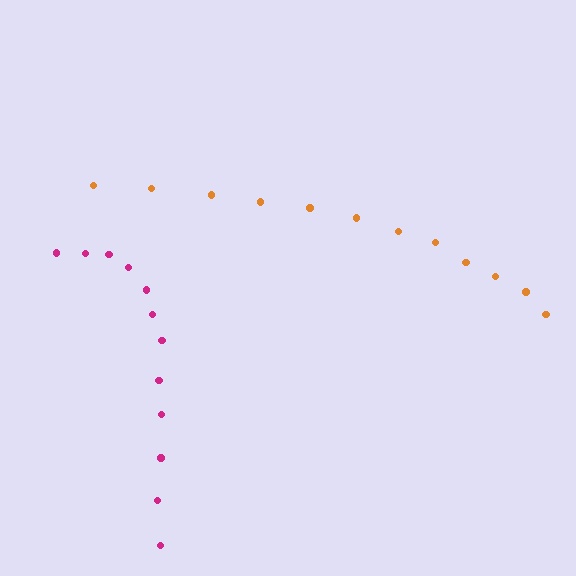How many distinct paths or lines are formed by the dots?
There are 2 distinct paths.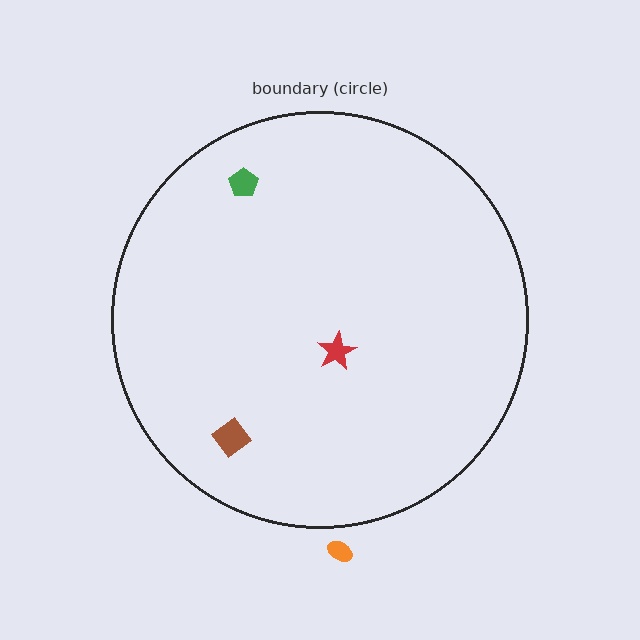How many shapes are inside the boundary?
3 inside, 1 outside.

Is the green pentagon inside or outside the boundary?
Inside.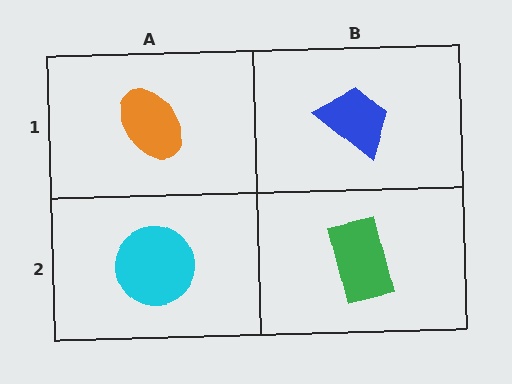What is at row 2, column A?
A cyan circle.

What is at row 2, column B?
A green rectangle.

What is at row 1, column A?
An orange ellipse.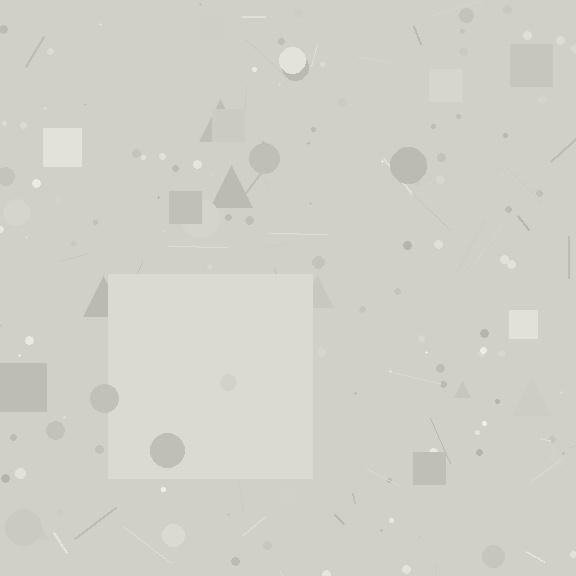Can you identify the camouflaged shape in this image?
The camouflaged shape is a square.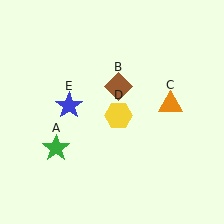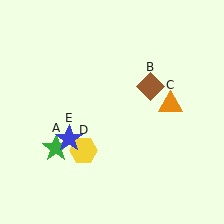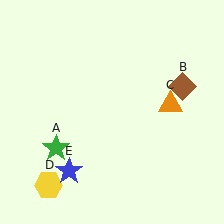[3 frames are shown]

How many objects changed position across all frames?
3 objects changed position: brown diamond (object B), yellow hexagon (object D), blue star (object E).